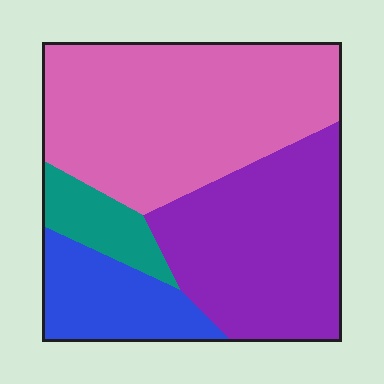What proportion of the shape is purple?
Purple takes up between a third and a half of the shape.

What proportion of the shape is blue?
Blue takes up about one eighth (1/8) of the shape.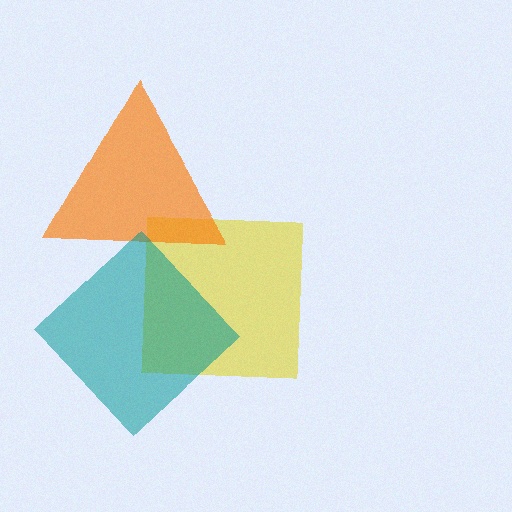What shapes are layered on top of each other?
The layered shapes are: a yellow square, an orange triangle, a teal diamond.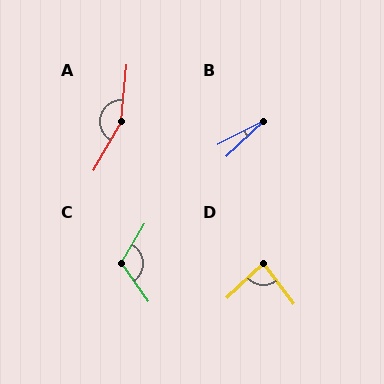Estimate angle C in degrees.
Approximately 114 degrees.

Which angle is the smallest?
B, at approximately 17 degrees.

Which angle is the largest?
A, at approximately 156 degrees.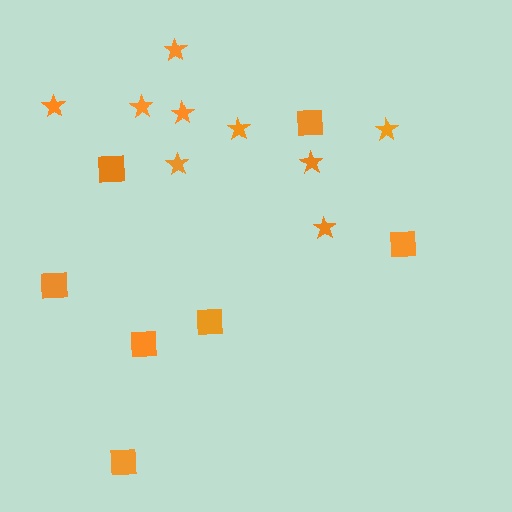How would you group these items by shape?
There are 2 groups: one group of squares (7) and one group of stars (9).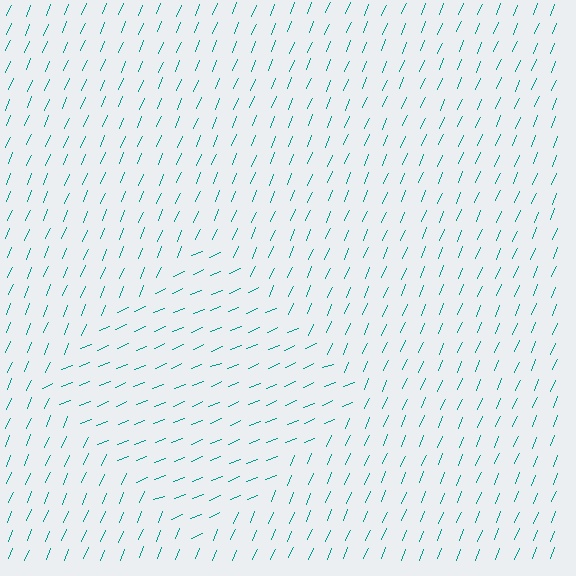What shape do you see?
I see a diamond.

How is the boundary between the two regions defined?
The boundary is defined purely by a change in line orientation (approximately 45 degrees difference). All lines are the same color and thickness.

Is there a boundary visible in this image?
Yes, there is a texture boundary formed by a change in line orientation.